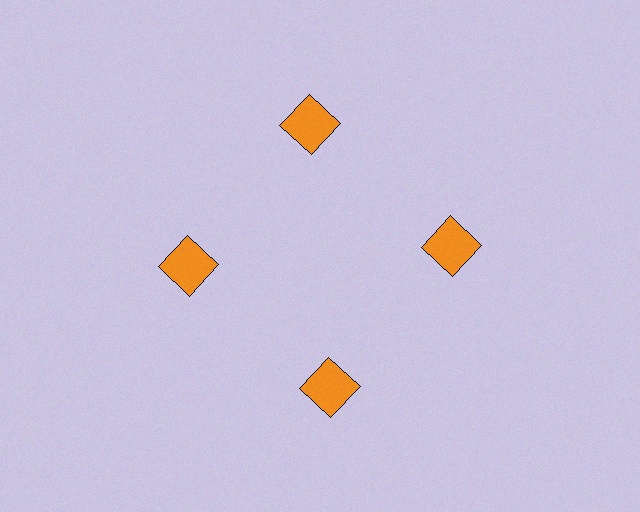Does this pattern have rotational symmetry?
Yes, this pattern has 4-fold rotational symmetry. It looks the same after rotating 90 degrees around the center.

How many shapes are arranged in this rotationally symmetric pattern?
There are 4 shapes, arranged in 4 groups of 1.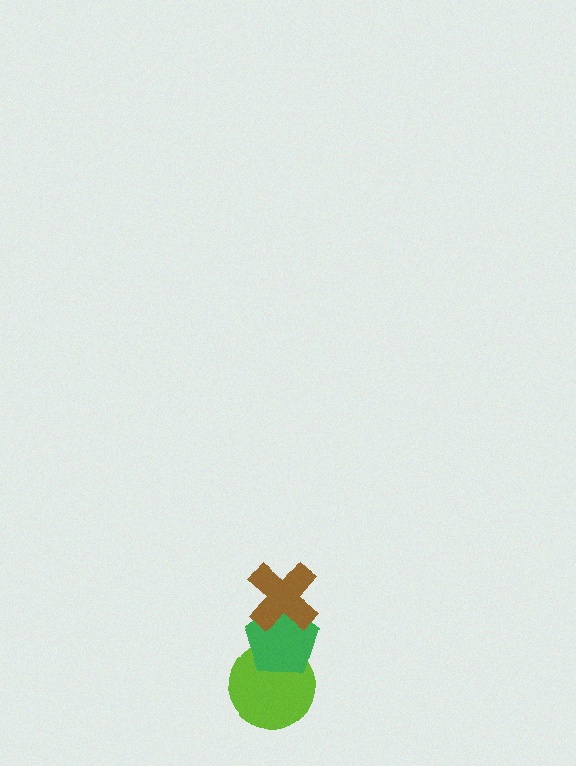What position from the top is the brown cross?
The brown cross is 1st from the top.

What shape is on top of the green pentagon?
The brown cross is on top of the green pentagon.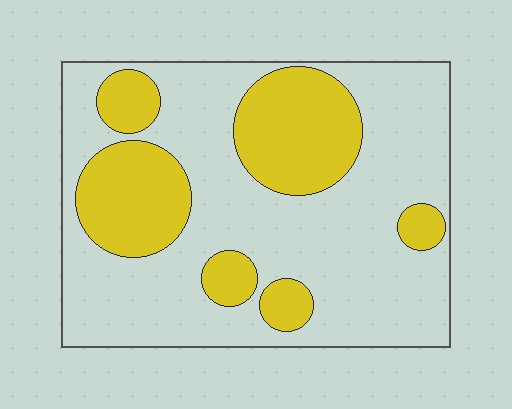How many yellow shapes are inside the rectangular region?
6.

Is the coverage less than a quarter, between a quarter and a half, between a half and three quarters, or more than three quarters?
Between a quarter and a half.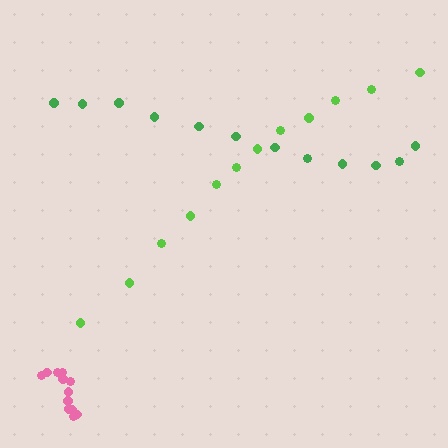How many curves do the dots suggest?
There are 3 distinct paths.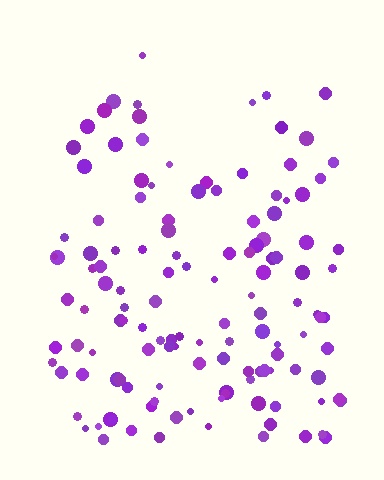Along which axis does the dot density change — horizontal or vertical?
Vertical.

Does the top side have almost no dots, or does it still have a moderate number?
Still a moderate number, just noticeably fewer than the bottom.